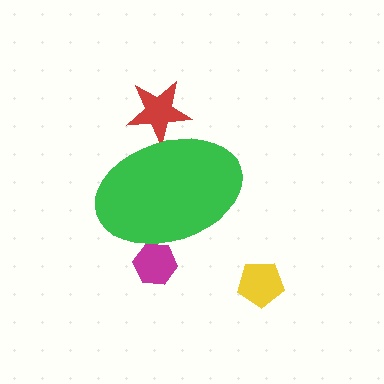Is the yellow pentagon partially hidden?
No, the yellow pentagon is fully visible.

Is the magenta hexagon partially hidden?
Yes, the magenta hexagon is partially hidden behind the green ellipse.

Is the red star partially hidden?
Yes, the red star is partially hidden behind the green ellipse.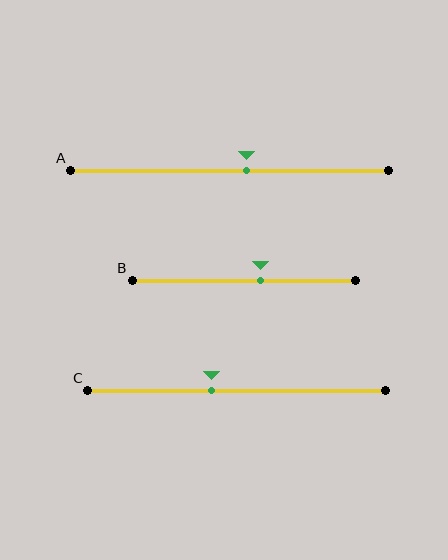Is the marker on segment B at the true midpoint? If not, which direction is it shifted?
No, the marker on segment B is shifted to the right by about 7% of the segment length.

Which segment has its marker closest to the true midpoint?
Segment A has its marker closest to the true midpoint.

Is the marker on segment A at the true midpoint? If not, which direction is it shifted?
No, the marker on segment A is shifted to the right by about 6% of the segment length.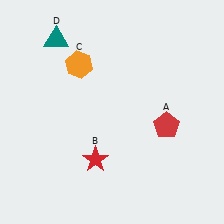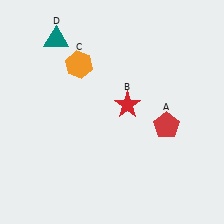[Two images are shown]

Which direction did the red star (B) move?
The red star (B) moved up.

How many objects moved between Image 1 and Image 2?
1 object moved between the two images.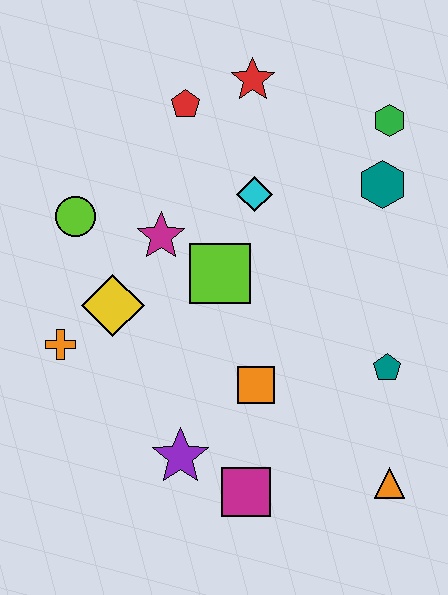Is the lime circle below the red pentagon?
Yes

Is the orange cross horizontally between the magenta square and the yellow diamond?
No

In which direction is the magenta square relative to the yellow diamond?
The magenta square is below the yellow diamond.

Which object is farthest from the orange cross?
The green hexagon is farthest from the orange cross.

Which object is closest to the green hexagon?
The teal hexagon is closest to the green hexagon.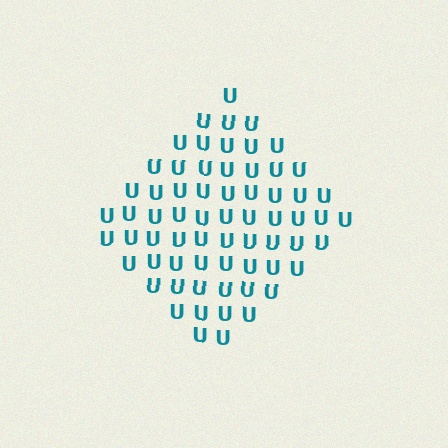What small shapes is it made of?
It is made of small letter U's.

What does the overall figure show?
The overall figure shows a diamond.